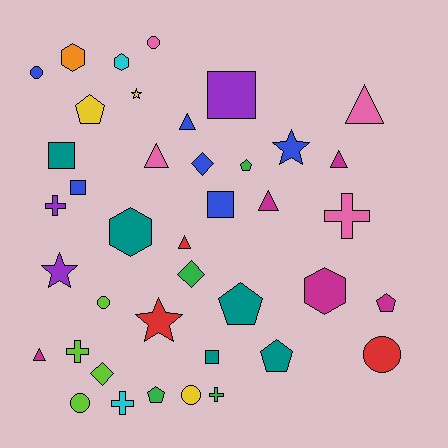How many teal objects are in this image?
There are 5 teal objects.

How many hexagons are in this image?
There are 4 hexagons.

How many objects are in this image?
There are 40 objects.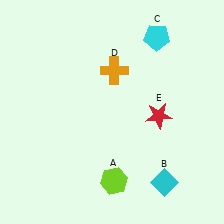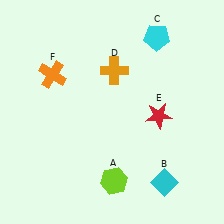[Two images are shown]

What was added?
An orange cross (F) was added in Image 2.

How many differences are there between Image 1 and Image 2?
There is 1 difference between the two images.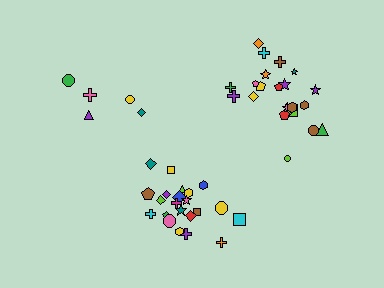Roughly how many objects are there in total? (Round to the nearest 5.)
Roughly 50 objects in total.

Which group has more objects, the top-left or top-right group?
The top-right group.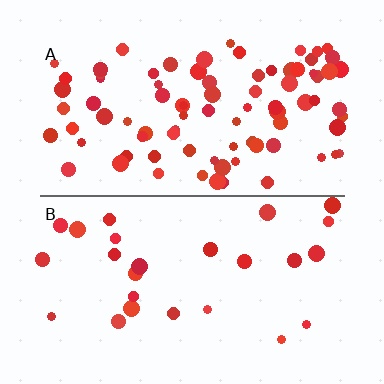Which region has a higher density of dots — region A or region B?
A (the top).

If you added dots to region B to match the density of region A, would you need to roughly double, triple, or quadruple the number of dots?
Approximately triple.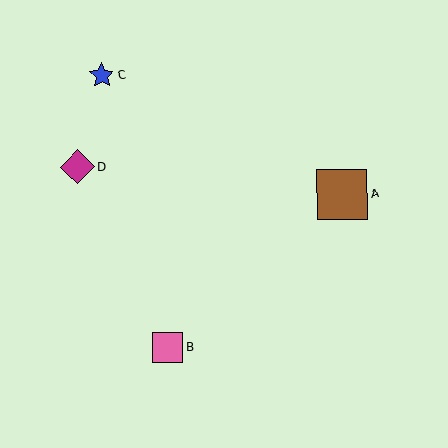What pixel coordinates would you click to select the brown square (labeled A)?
Click at (342, 195) to select the brown square A.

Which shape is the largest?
The brown square (labeled A) is the largest.